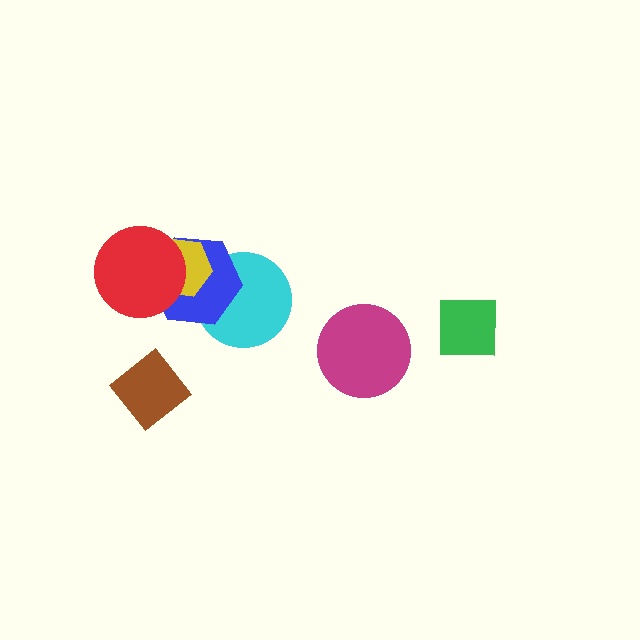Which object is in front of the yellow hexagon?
The red circle is in front of the yellow hexagon.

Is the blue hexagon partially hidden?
Yes, it is partially covered by another shape.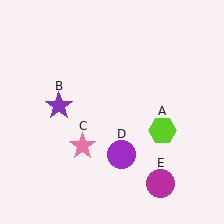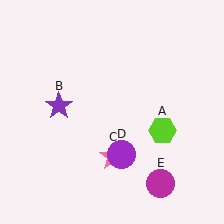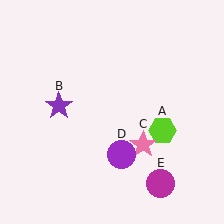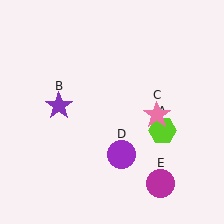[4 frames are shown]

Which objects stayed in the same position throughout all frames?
Lime hexagon (object A) and purple star (object B) and purple circle (object D) and magenta circle (object E) remained stationary.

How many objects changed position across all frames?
1 object changed position: pink star (object C).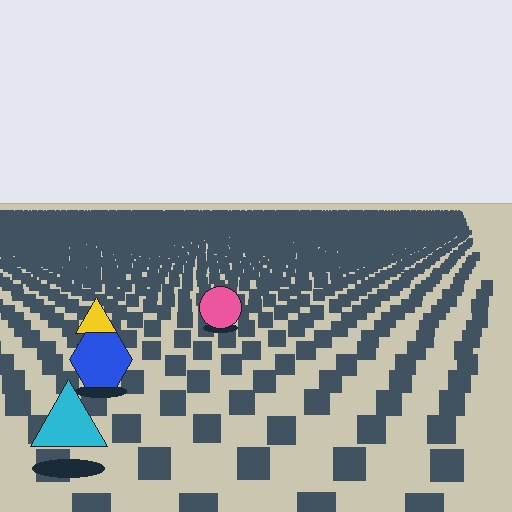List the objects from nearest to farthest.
From nearest to farthest: the cyan triangle, the blue hexagon, the yellow triangle, the pink circle.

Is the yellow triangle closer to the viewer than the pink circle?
Yes. The yellow triangle is closer — you can tell from the texture gradient: the ground texture is coarser near it.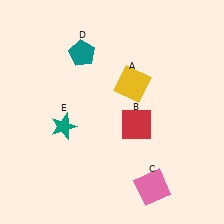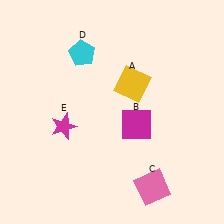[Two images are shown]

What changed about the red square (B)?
In Image 1, B is red. In Image 2, it changed to magenta.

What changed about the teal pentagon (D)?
In Image 1, D is teal. In Image 2, it changed to cyan.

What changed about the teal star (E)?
In Image 1, E is teal. In Image 2, it changed to magenta.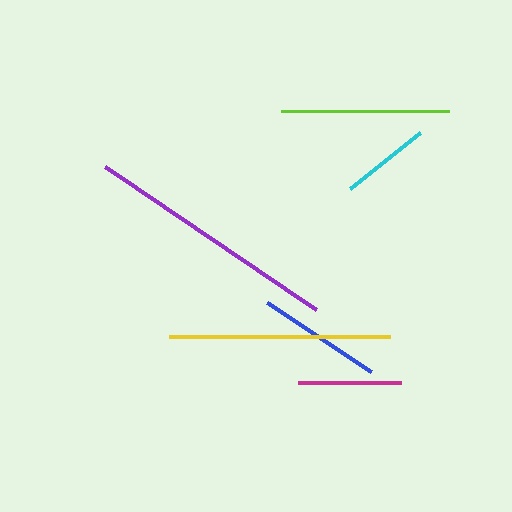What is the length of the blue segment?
The blue segment is approximately 124 pixels long.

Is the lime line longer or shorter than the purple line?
The purple line is longer than the lime line.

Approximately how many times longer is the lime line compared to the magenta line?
The lime line is approximately 1.6 times the length of the magenta line.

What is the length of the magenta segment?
The magenta segment is approximately 103 pixels long.